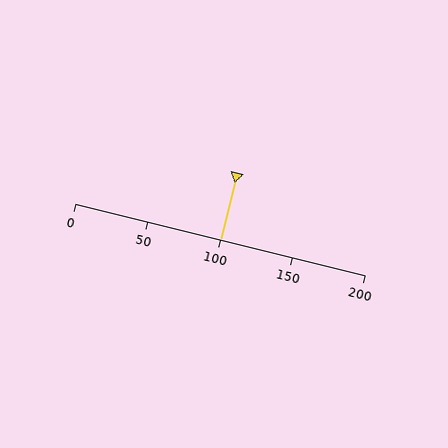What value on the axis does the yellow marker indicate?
The marker indicates approximately 100.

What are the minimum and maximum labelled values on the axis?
The axis runs from 0 to 200.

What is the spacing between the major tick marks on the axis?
The major ticks are spaced 50 apart.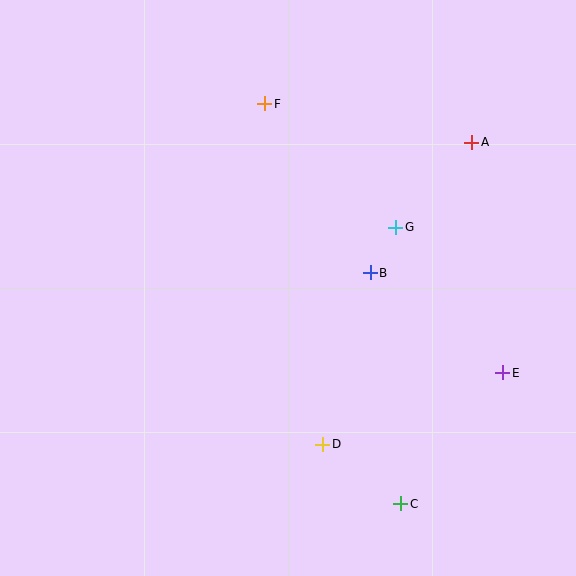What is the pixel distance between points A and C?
The distance between A and C is 368 pixels.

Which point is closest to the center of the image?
Point B at (370, 273) is closest to the center.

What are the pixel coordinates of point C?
Point C is at (401, 504).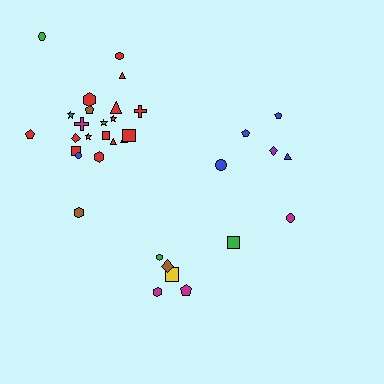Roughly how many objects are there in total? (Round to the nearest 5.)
Roughly 35 objects in total.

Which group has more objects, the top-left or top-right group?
The top-left group.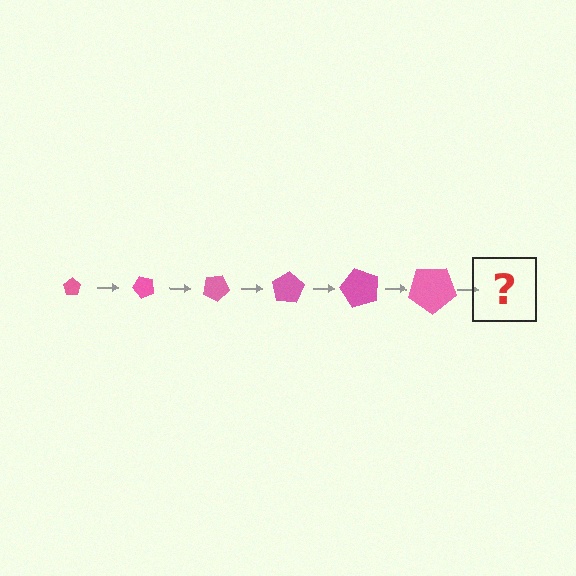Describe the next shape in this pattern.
It should be a pentagon, larger than the previous one and rotated 300 degrees from the start.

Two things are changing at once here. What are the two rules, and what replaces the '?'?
The two rules are that the pentagon grows larger each step and it rotates 50 degrees each step. The '?' should be a pentagon, larger than the previous one and rotated 300 degrees from the start.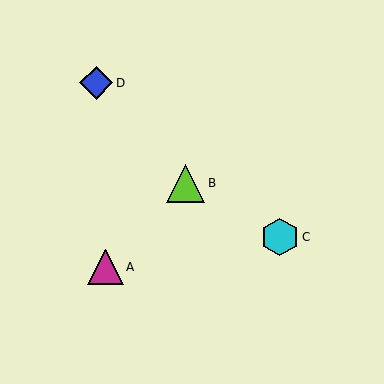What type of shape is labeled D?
Shape D is a blue diamond.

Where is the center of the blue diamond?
The center of the blue diamond is at (96, 83).